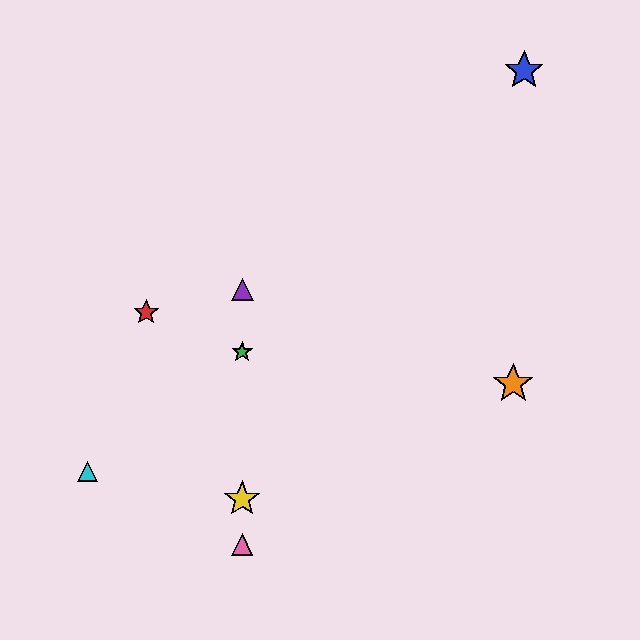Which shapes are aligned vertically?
The green star, the yellow star, the purple triangle, the pink triangle are aligned vertically.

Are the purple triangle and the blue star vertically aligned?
No, the purple triangle is at x≈242 and the blue star is at x≈524.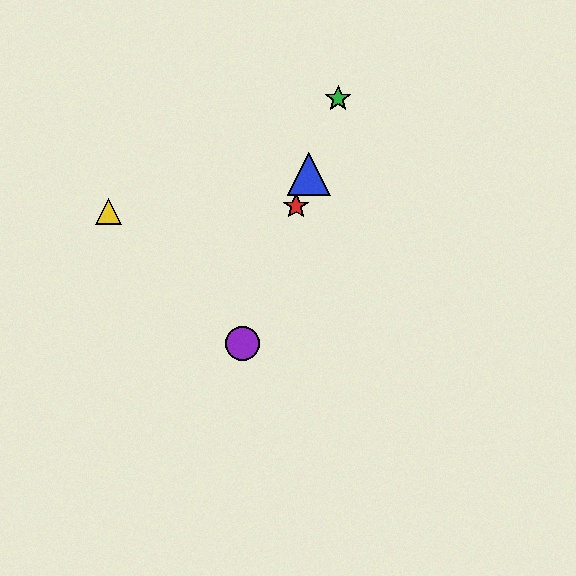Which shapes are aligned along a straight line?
The red star, the blue triangle, the green star, the purple circle are aligned along a straight line.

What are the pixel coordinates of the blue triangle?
The blue triangle is at (309, 174).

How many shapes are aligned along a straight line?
4 shapes (the red star, the blue triangle, the green star, the purple circle) are aligned along a straight line.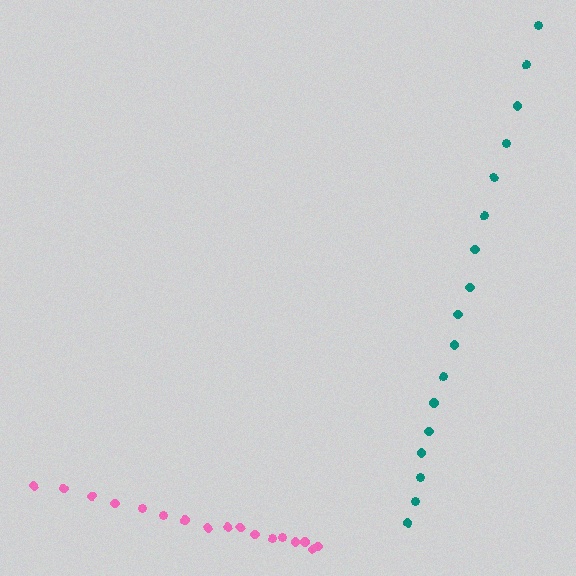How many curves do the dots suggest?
There are 2 distinct paths.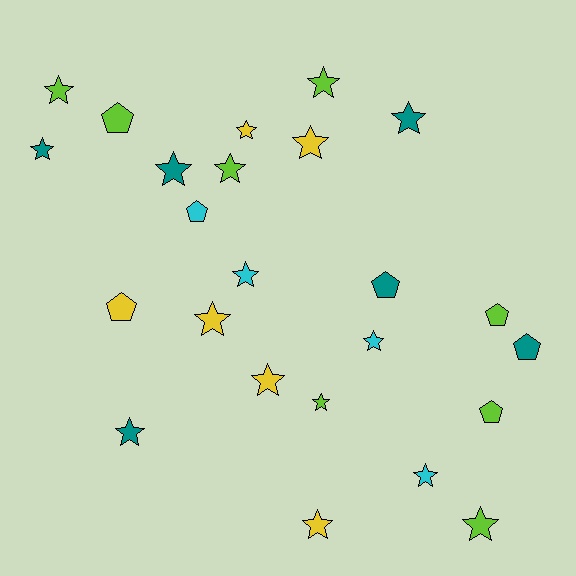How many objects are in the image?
There are 24 objects.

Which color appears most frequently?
Lime, with 8 objects.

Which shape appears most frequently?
Star, with 17 objects.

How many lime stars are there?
There are 5 lime stars.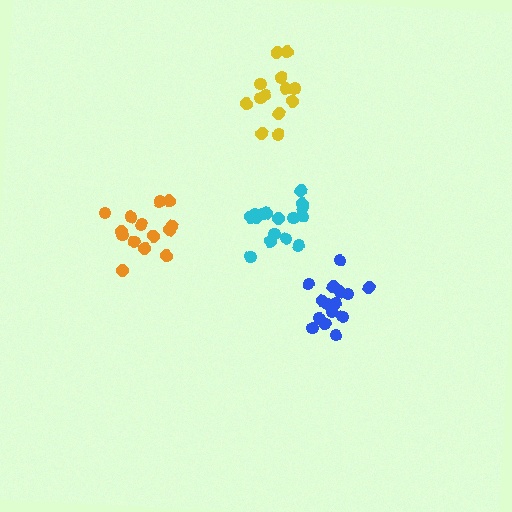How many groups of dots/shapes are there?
There are 4 groups.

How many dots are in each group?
Group 1: 16 dots, Group 2: 14 dots, Group 3: 16 dots, Group 4: 13 dots (59 total).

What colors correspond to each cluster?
The clusters are colored: blue, orange, cyan, yellow.